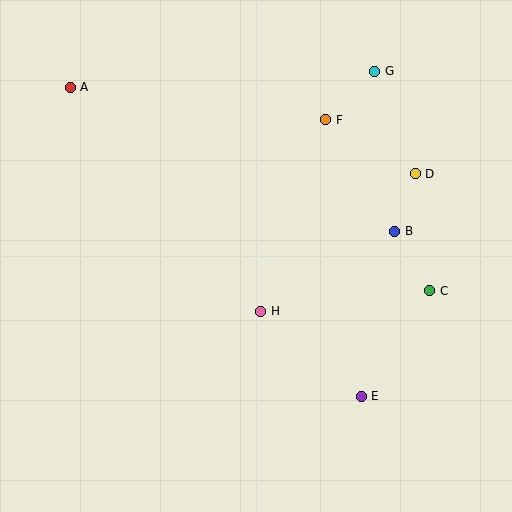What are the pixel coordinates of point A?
Point A is at (70, 87).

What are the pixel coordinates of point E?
Point E is at (361, 396).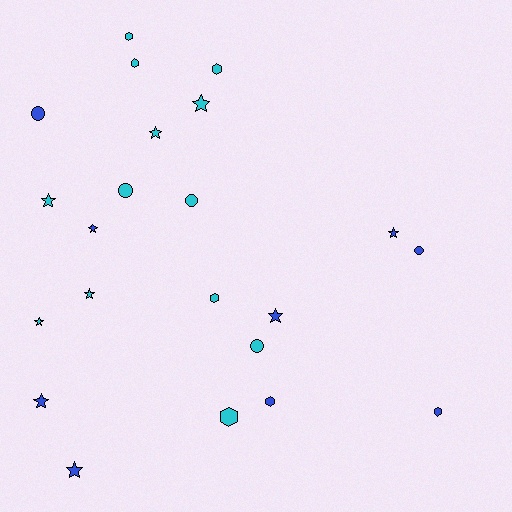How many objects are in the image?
There are 22 objects.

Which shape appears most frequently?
Star, with 10 objects.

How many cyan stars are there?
There are 5 cyan stars.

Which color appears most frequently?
Cyan, with 13 objects.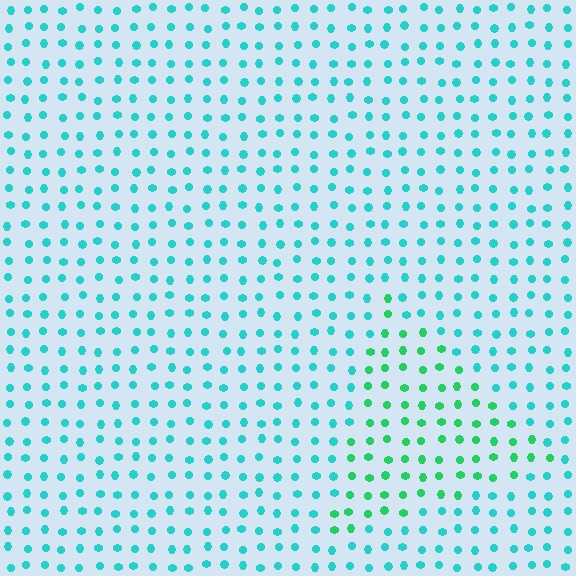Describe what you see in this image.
The image is filled with small cyan elements in a uniform arrangement. A triangle-shaped region is visible where the elements are tinted to a slightly different hue, forming a subtle color boundary.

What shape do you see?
I see a triangle.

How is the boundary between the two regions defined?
The boundary is defined purely by a slight shift in hue (about 36 degrees). Spacing, size, and orientation are identical on both sides.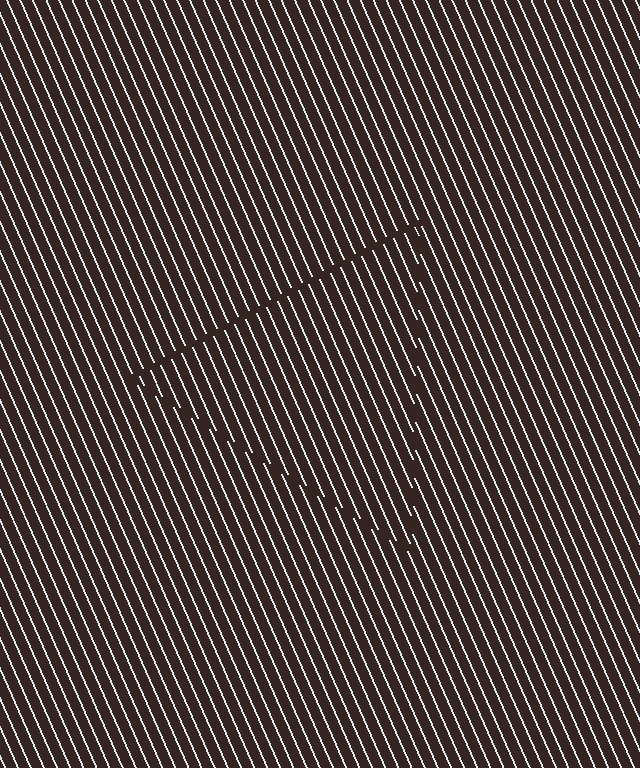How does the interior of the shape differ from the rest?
The interior of the shape contains the same grating, shifted by half a period — the contour is defined by the phase discontinuity where line-ends from the inner and outer gratings abut.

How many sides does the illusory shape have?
3 sides — the line-ends trace a triangle.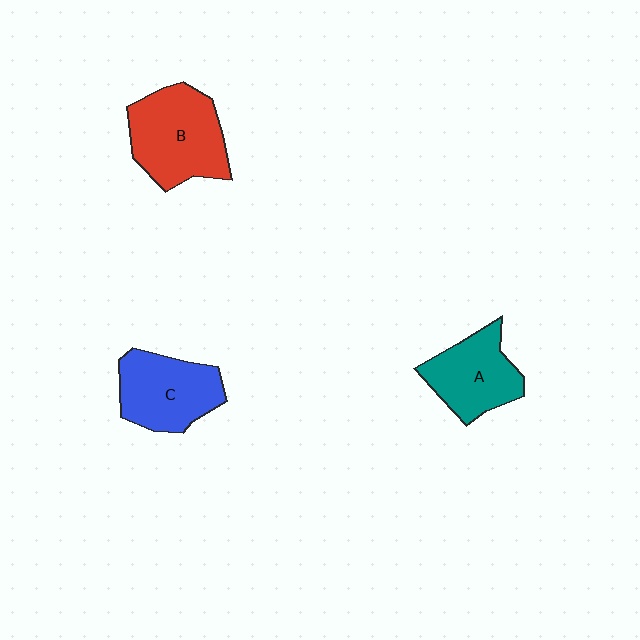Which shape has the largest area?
Shape B (red).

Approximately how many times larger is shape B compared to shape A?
Approximately 1.3 times.